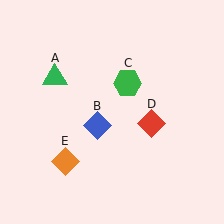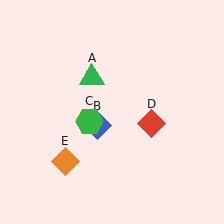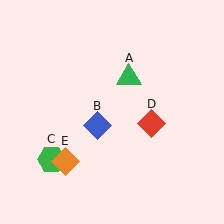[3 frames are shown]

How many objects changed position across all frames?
2 objects changed position: green triangle (object A), green hexagon (object C).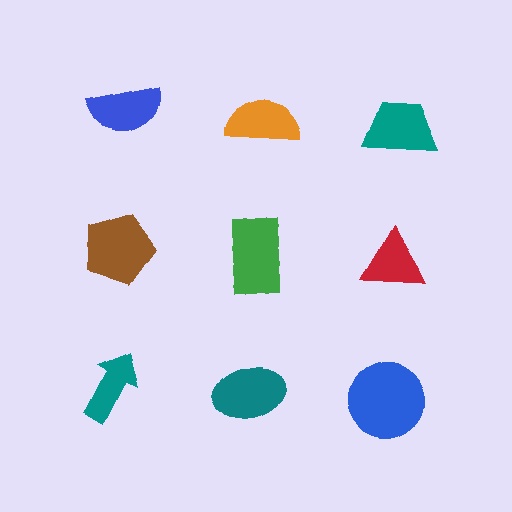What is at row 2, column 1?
A brown pentagon.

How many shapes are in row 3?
3 shapes.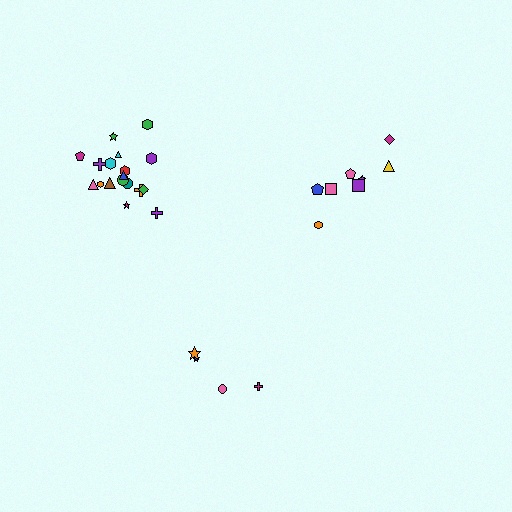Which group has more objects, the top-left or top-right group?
The top-left group.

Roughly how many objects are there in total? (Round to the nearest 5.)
Roughly 30 objects in total.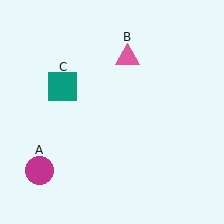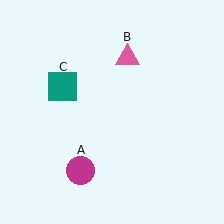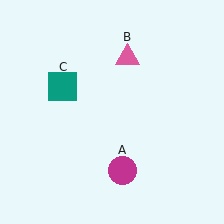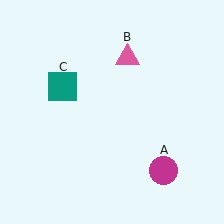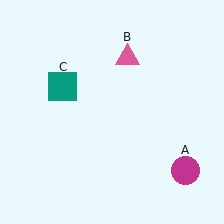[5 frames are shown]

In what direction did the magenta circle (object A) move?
The magenta circle (object A) moved right.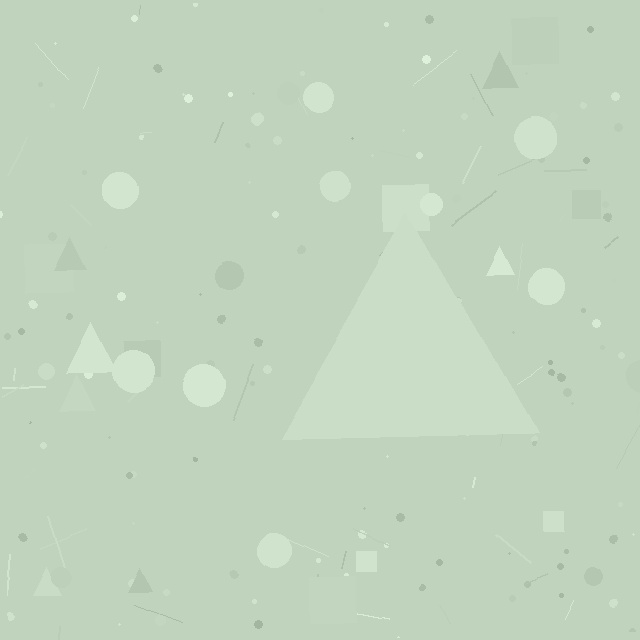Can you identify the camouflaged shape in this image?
The camouflaged shape is a triangle.